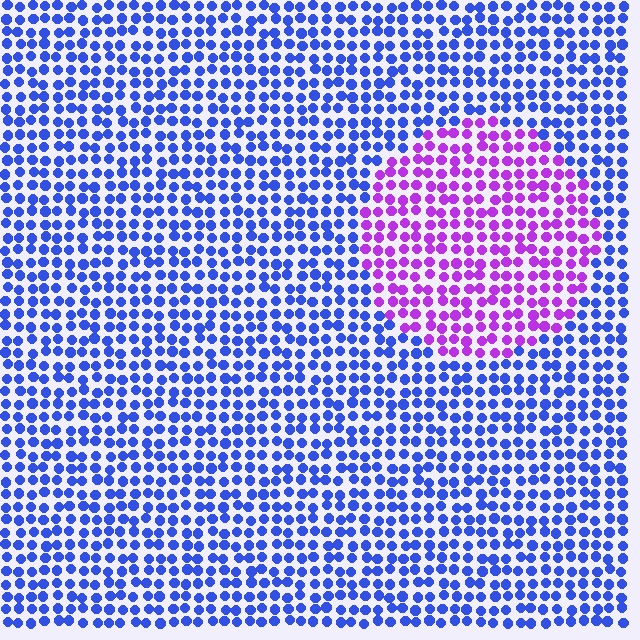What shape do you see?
I see a circle.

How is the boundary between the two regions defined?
The boundary is defined purely by a slight shift in hue (about 57 degrees). Spacing, size, and orientation are identical on both sides.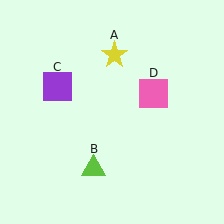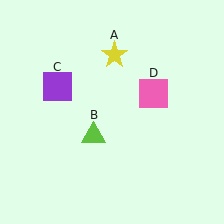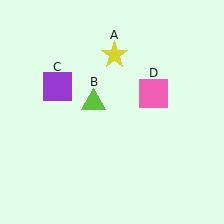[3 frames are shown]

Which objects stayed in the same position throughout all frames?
Yellow star (object A) and purple square (object C) and pink square (object D) remained stationary.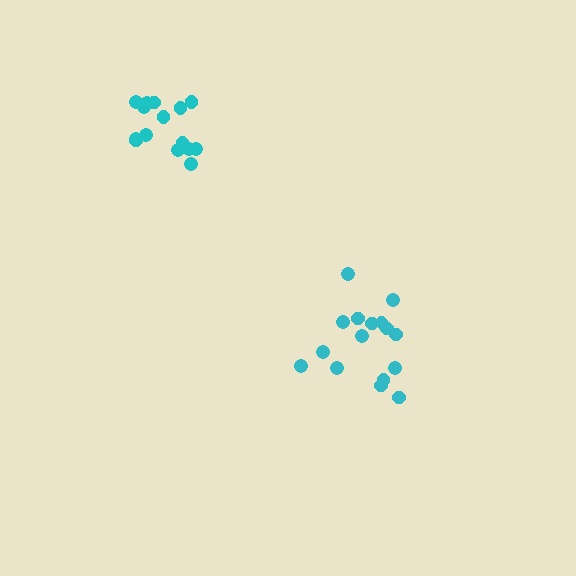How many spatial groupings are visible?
There are 2 spatial groupings.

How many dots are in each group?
Group 1: 16 dots, Group 2: 15 dots (31 total).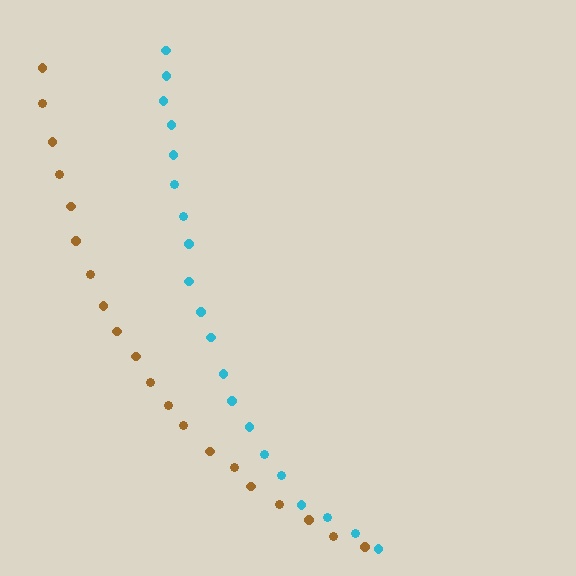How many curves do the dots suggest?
There are 2 distinct paths.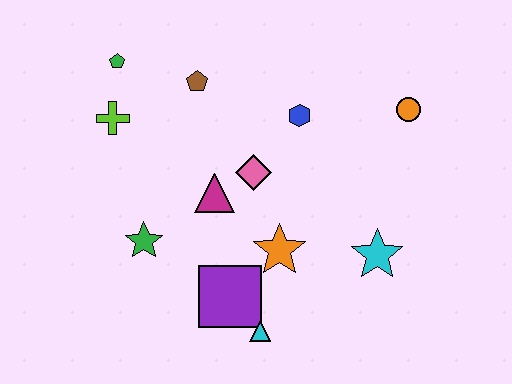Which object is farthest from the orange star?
The green pentagon is farthest from the orange star.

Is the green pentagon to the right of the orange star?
No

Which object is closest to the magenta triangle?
The pink diamond is closest to the magenta triangle.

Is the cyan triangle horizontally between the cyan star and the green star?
Yes